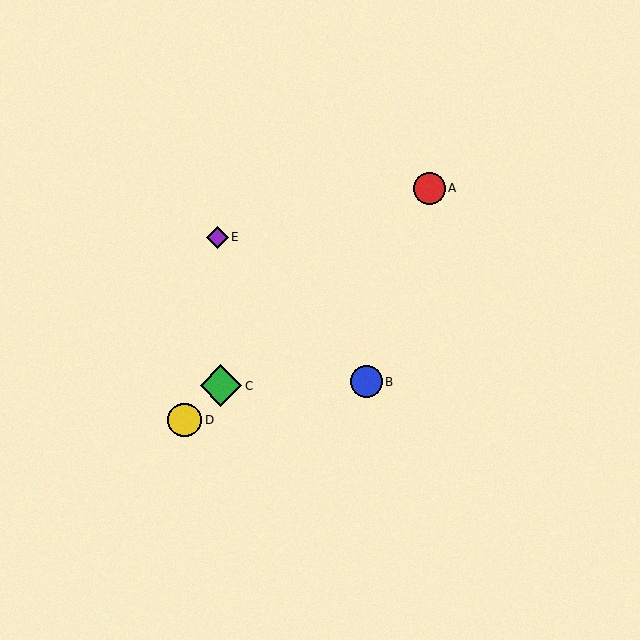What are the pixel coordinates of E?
Object E is at (217, 237).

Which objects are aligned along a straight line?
Objects A, C, D are aligned along a straight line.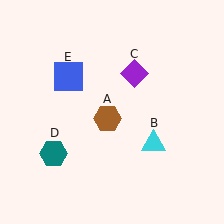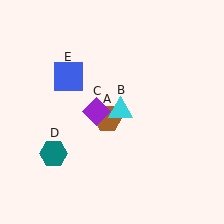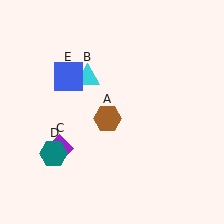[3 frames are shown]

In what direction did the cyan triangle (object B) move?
The cyan triangle (object B) moved up and to the left.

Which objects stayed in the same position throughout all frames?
Brown hexagon (object A) and teal hexagon (object D) and blue square (object E) remained stationary.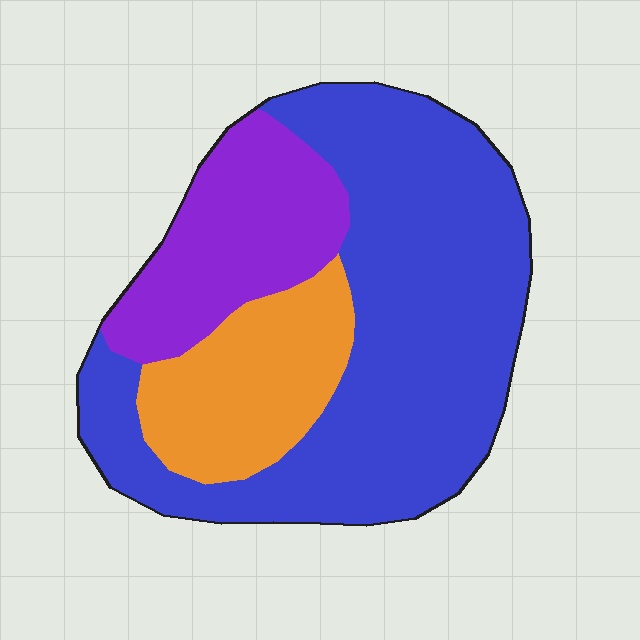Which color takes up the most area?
Blue, at roughly 60%.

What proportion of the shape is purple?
Purple covers roughly 20% of the shape.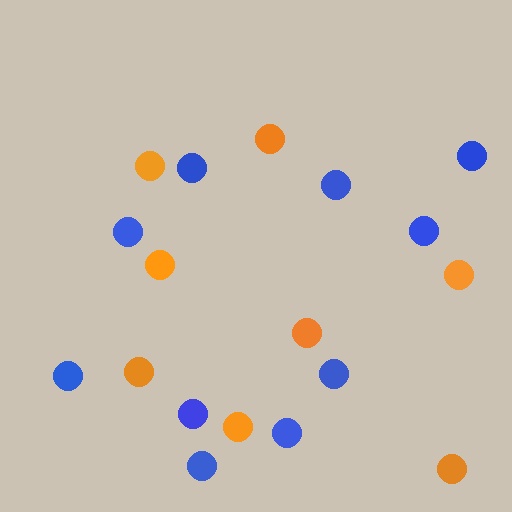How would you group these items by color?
There are 2 groups: one group of orange circles (8) and one group of blue circles (10).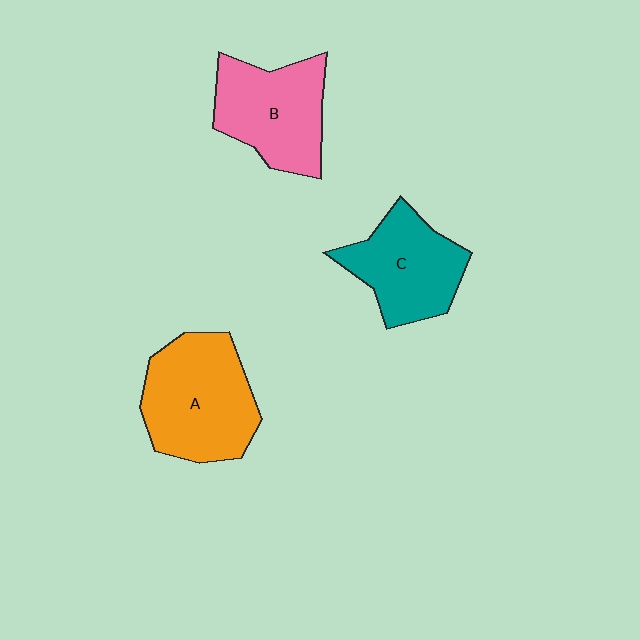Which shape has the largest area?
Shape A (orange).